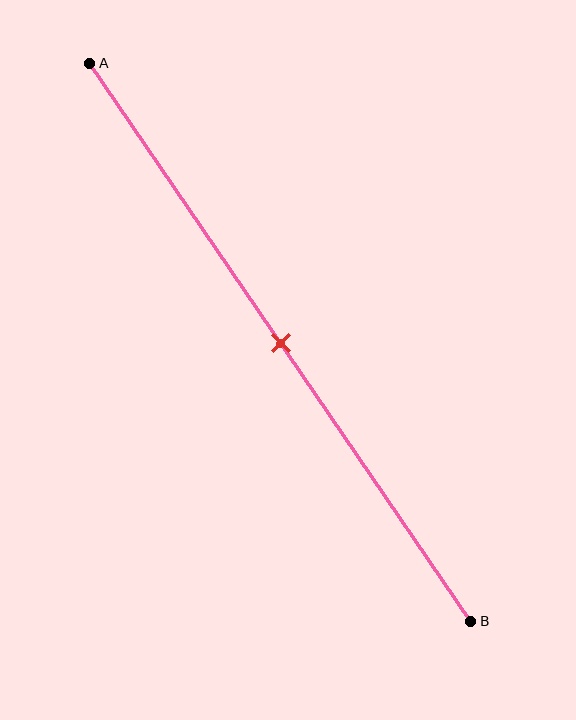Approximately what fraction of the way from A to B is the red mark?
The red mark is approximately 50% of the way from A to B.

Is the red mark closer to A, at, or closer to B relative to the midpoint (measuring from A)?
The red mark is approximately at the midpoint of segment AB.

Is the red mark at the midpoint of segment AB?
Yes, the mark is approximately at the midpoint.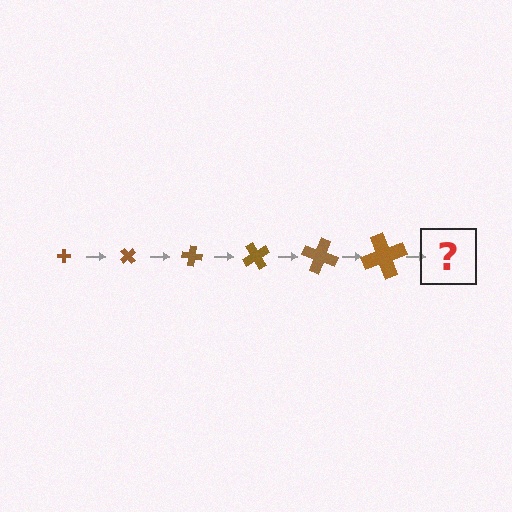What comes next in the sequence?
The next element should be a cross, larger than the previous one and rotated 300 degrees from the start.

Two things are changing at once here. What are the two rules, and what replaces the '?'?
The two rules are that the cross grows larger each step and it rotates 50 degrees each step. The '?' should be a cross, larger than the previous one and rotated 300 degrees from the start.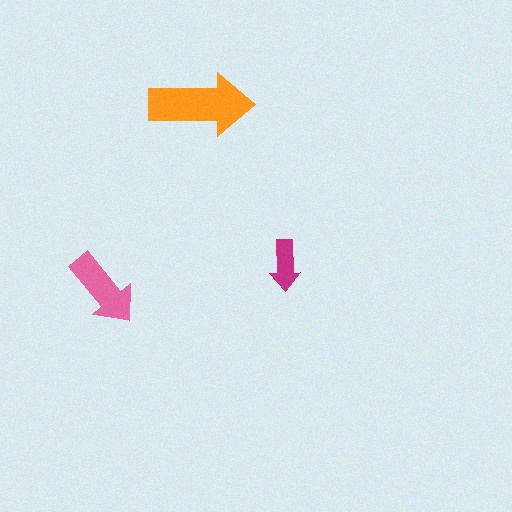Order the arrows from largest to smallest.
the orange one, the pink one, the magenta one.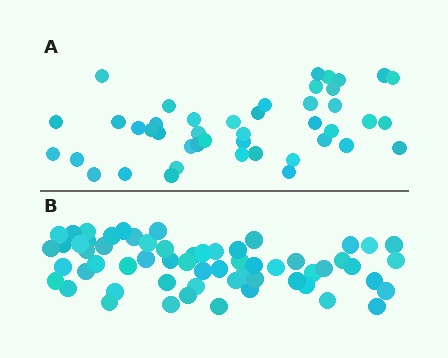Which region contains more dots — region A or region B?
Region B (the bottom region) has more dots.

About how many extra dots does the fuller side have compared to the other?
Region B has approximately 15 more dots than region A.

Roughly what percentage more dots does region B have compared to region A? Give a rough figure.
About 35% more.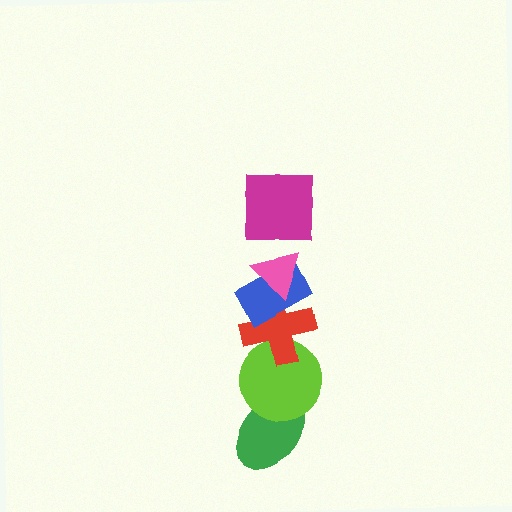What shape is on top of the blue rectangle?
The pink triangle is on top of the blue rectangle.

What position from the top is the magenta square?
The magenta square is 1st from the top.